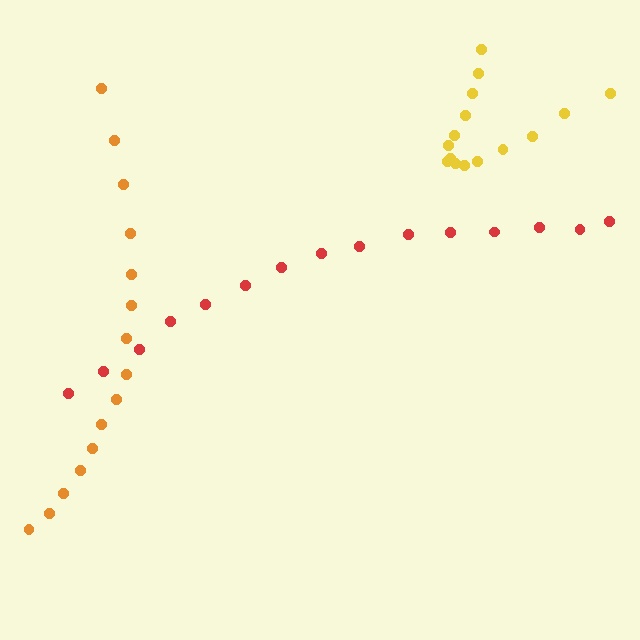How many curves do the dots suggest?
There are 3 distinct paths.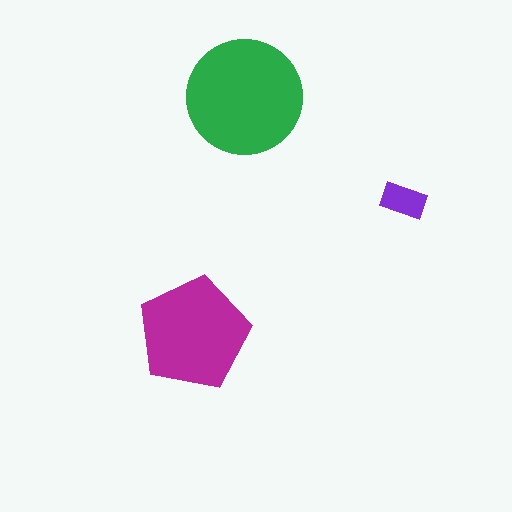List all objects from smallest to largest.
The purple rectangle, the magenta pentagon, the green circle.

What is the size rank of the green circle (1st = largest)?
1st.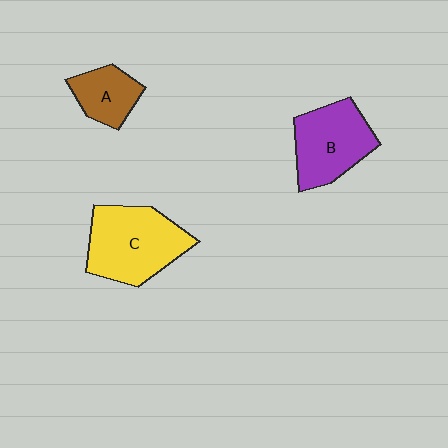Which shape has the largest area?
Shape C (yellow).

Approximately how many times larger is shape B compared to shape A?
Approximately 1.7 times.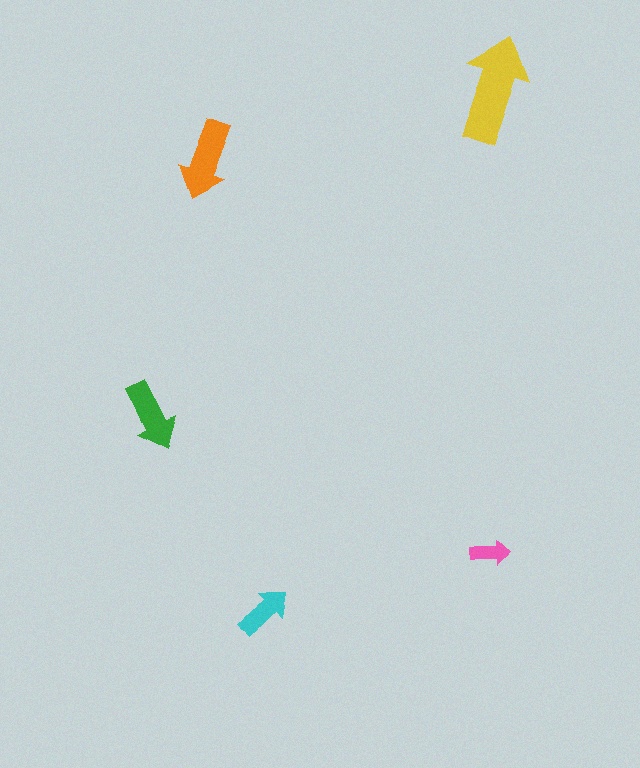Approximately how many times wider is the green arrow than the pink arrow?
About 1.5 times wider.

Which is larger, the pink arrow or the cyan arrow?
The cyan one.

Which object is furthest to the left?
The green arrow is leftmost.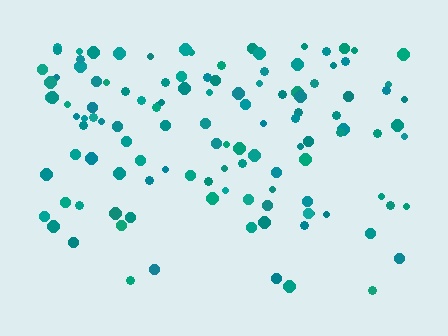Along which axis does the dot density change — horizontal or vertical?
Vertical.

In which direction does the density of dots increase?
From bottom to top, with the top side densest.